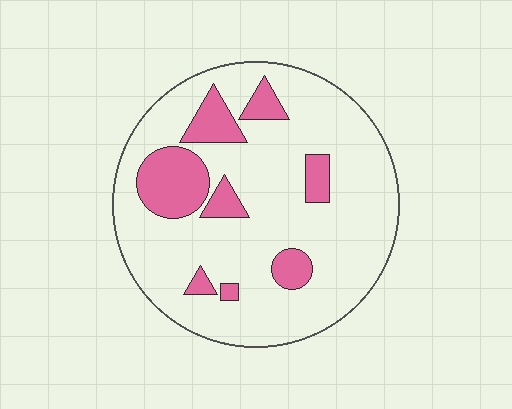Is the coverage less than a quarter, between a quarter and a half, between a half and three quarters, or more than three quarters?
Less than a quarter.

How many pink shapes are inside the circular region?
8.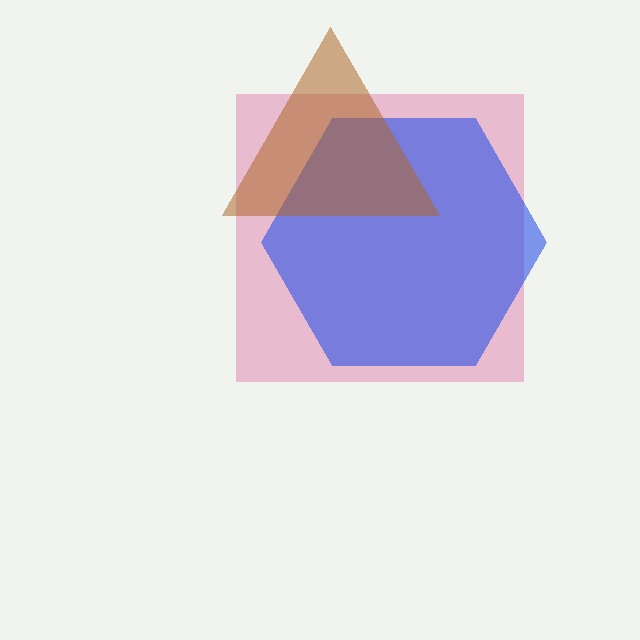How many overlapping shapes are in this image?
There are 3 overlapping shapes in the image.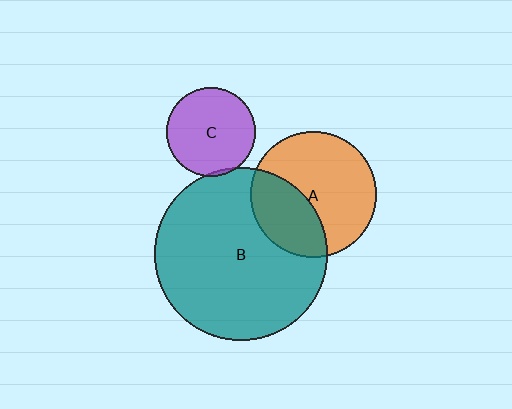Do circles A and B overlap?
Yes.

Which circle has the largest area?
Circle B (teal).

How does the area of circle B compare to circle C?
Approximately 3.8 times.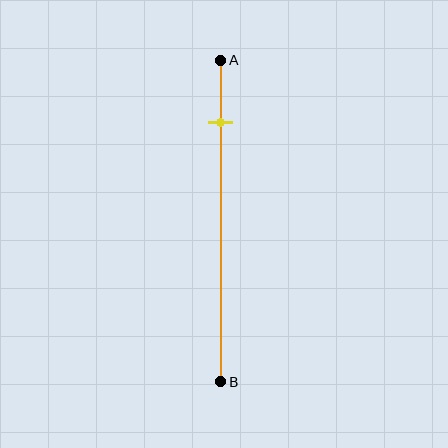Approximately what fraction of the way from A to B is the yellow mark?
The yellow mark is approximately 20% of the way from A to B.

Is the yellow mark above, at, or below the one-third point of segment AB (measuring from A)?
The yellow mark is above the one-third point of segment AB.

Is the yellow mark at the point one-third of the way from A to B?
No, the mark is at about 20% from A, not at the 33% one-third point.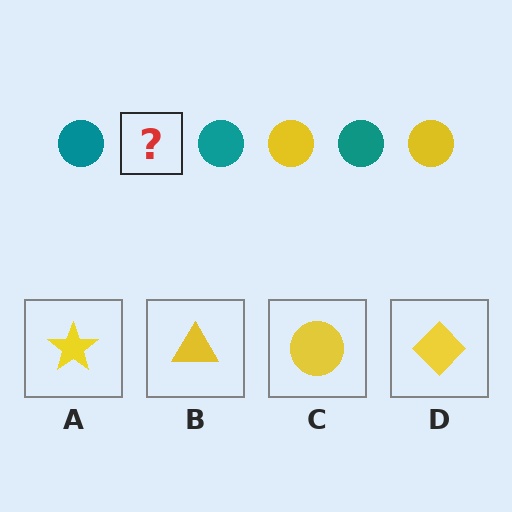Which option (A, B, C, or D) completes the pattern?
C.